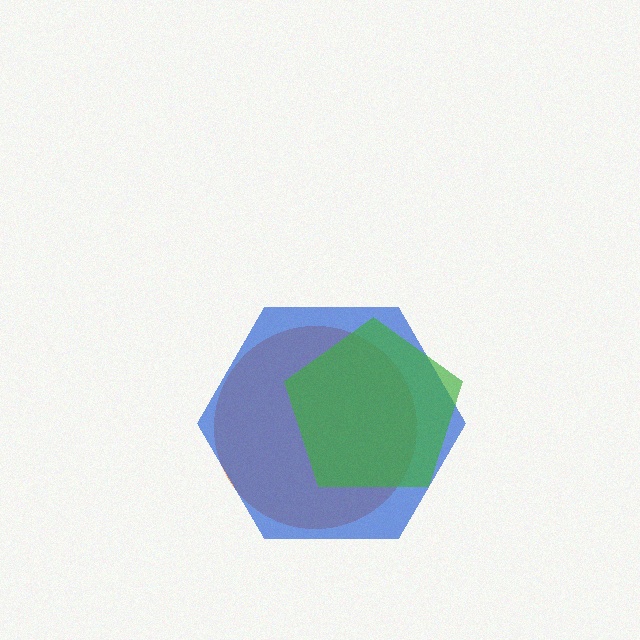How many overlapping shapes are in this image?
There are 3 overlapping shapes in the image.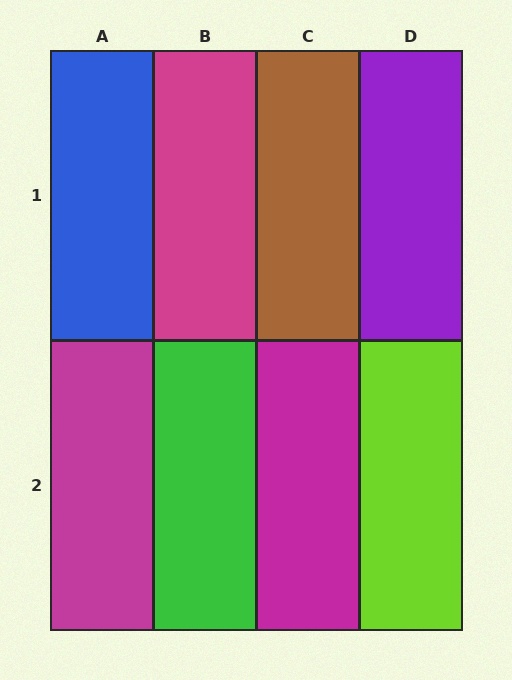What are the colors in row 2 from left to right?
Magenta, green, magenta, lime.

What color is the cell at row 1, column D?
Purple.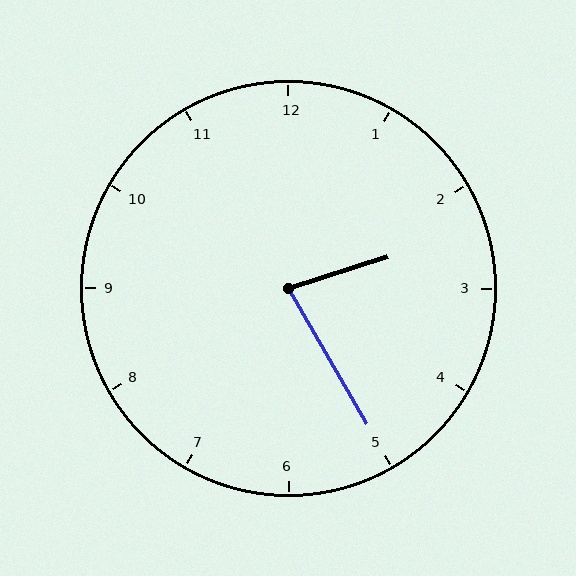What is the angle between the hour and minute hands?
Approximately 78 degrees.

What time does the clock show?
2:25.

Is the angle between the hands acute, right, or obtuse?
It is acute.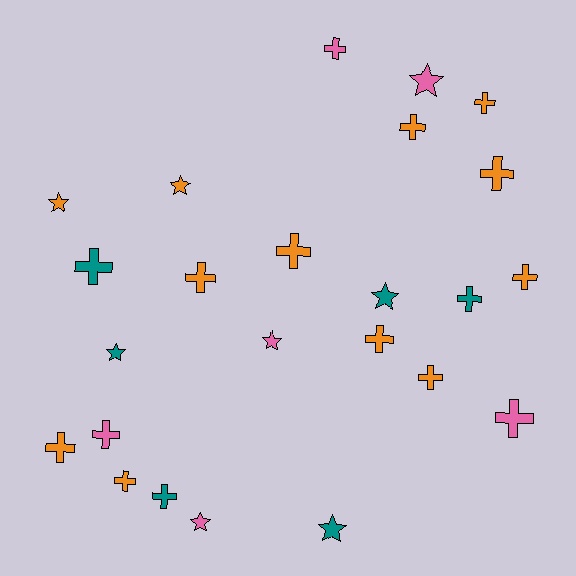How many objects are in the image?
There are 24 objects.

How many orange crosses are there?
There are 10 orange crosses.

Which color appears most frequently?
Orange, with 12 objects.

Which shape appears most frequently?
Cross, with 16 objects.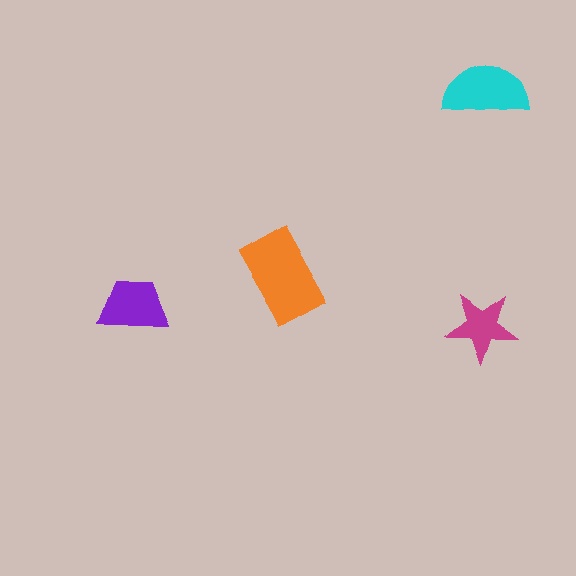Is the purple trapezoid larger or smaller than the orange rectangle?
Smaller.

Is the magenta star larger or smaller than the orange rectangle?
Smaller.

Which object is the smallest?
The magenta star.